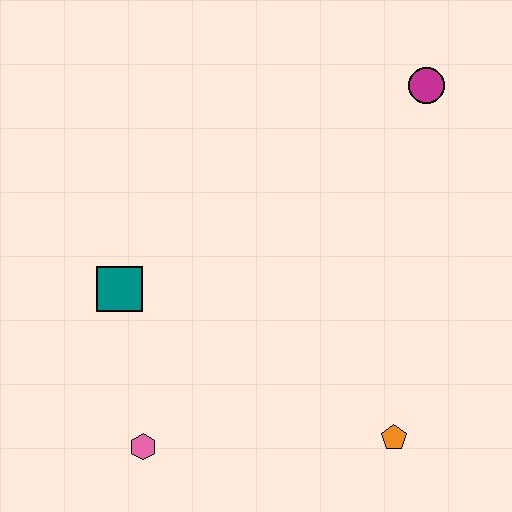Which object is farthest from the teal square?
The magenta circle is farthest from the teal square.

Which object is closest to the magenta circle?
The orange pentagon is closest to the magenta circle.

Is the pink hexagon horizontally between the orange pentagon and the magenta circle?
No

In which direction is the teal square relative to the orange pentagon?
The teal square is to the left of the orange pentagon.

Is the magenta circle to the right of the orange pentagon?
Yes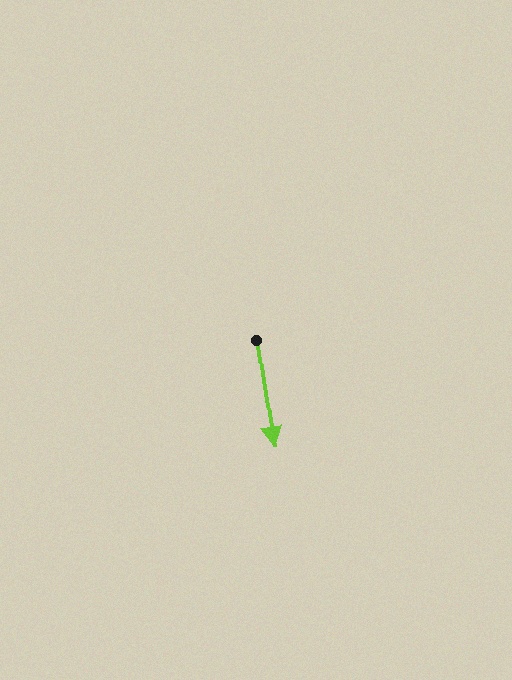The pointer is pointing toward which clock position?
Roughly 6 o'clock.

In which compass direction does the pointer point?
South.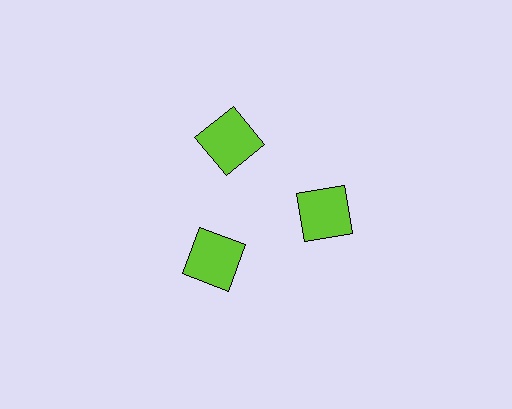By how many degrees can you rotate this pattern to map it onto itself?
The pattern maps onto itself every 120 degrees of rotation.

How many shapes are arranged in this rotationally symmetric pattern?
There are 3 shapes, arranged in 3 groups of 1.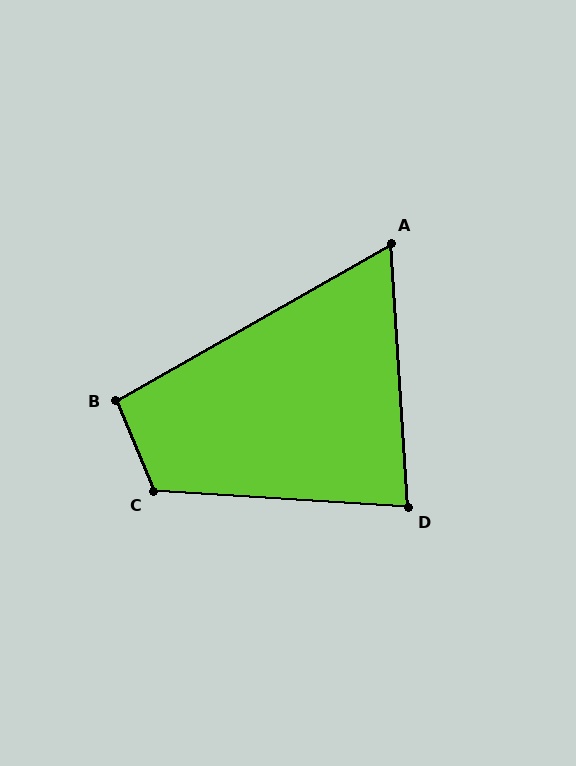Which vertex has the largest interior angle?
C, at approximately 116 degrees.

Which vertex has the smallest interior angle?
A, at approximately 64 degrees.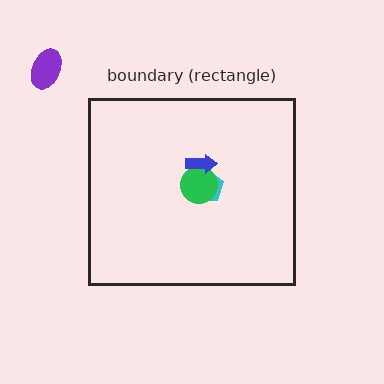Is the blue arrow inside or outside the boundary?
Inside.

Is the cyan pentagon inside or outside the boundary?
Inside.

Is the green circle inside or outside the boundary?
Inside.